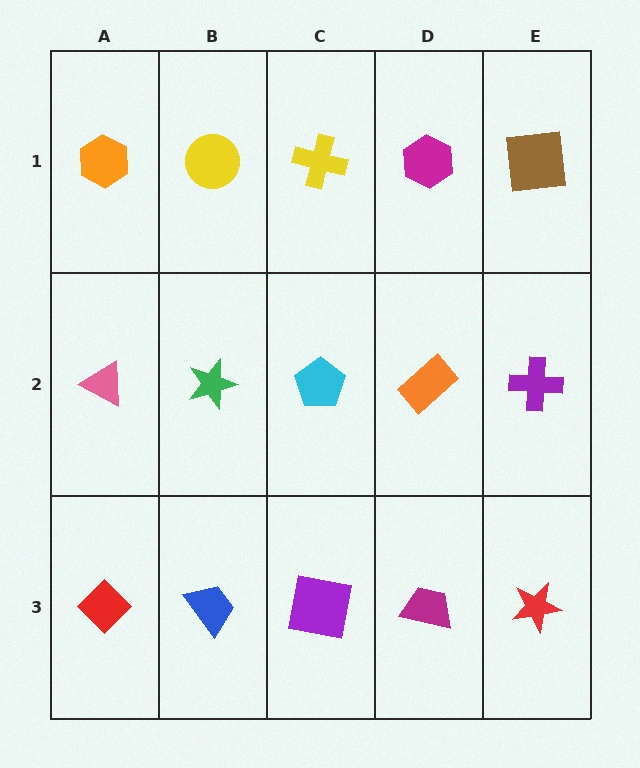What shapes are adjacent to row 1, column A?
A pink triangle (row 2, column A), a yellow circle (row 1, column B).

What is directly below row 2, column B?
A blue trapezoid.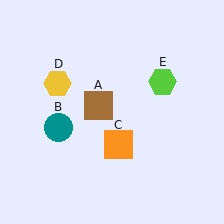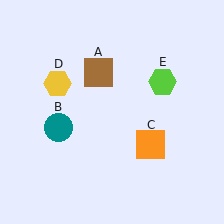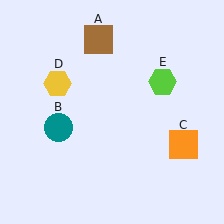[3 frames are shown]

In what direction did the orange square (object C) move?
The orange square (object C) moved right.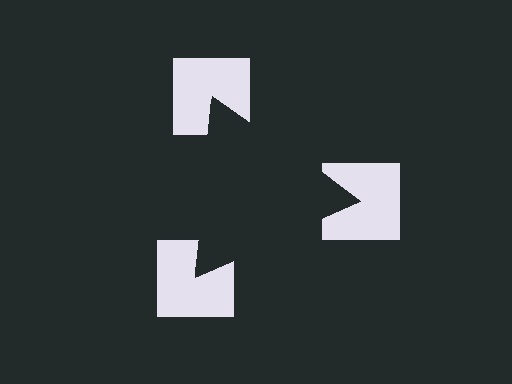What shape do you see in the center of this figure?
An illusory triangle — its edges are inferred from the aligned wedge cuts in the notched squares, not physically drawn.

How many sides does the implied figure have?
3 sides.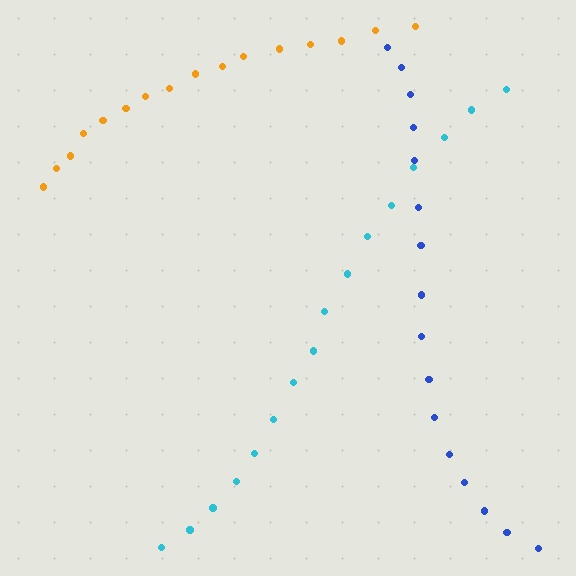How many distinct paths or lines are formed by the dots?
There are 3 distinct paths.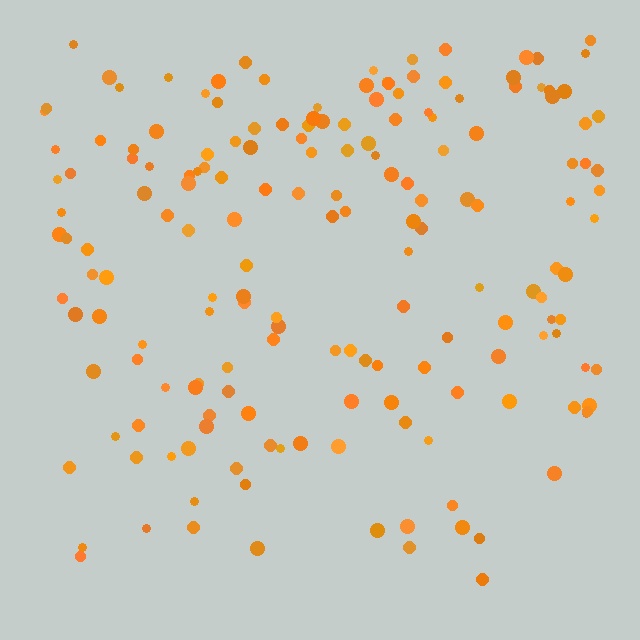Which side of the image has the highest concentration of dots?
The top.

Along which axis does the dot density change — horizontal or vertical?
Vertical.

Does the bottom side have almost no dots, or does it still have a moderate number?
Still a moderate number, just noticeably fewer than the top.